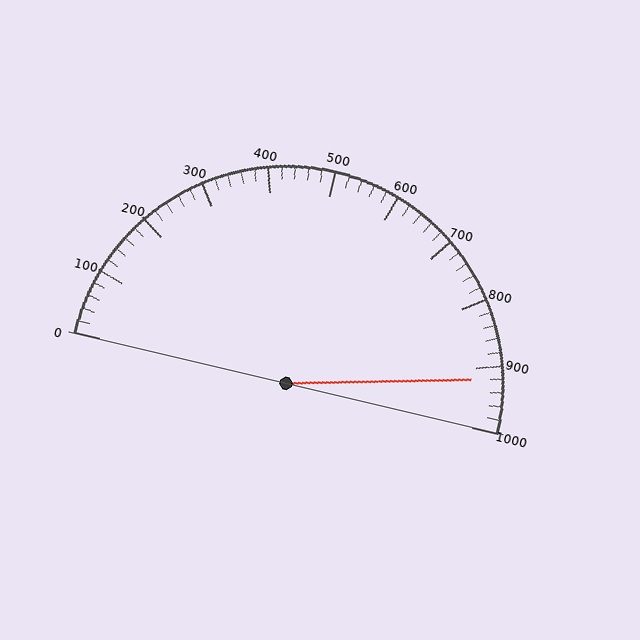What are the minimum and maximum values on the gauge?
The gauge ranges from 0 to 1000.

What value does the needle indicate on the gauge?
The needle indicates approximately 920.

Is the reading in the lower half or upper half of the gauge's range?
The reading is in the upper half of the range (0 to 1000).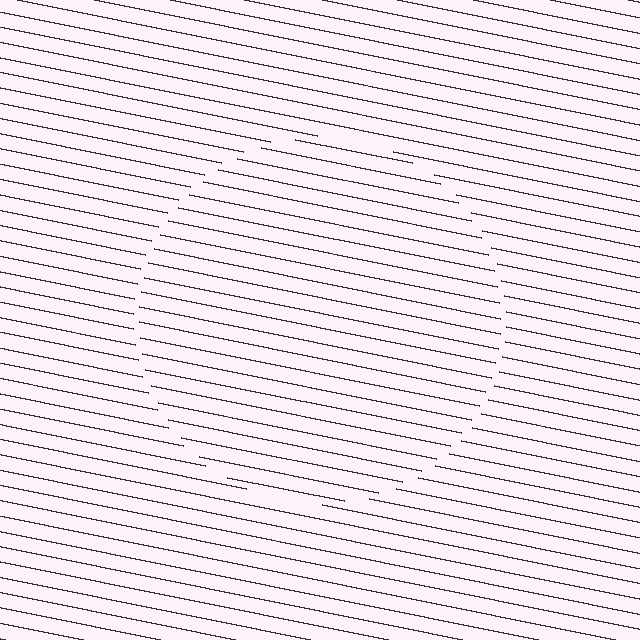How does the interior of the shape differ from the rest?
The interior of the shape contains the same grating, shifted by half a period — the contour is defined by the phase discontinuity where line-ends from the inner and outer gratings abut.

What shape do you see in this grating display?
An illusory circle. The interior of the shape contains the same grating, shifted by half a period — the contour is defined by the phase discontinuity where line-ends from the inner and outer gratings abut.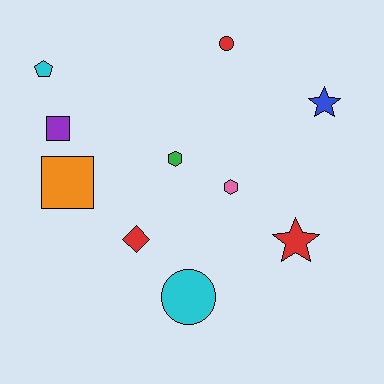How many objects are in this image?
There are 10 objects.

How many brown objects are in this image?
There are no brown objects.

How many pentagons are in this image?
There is 1 pentagon.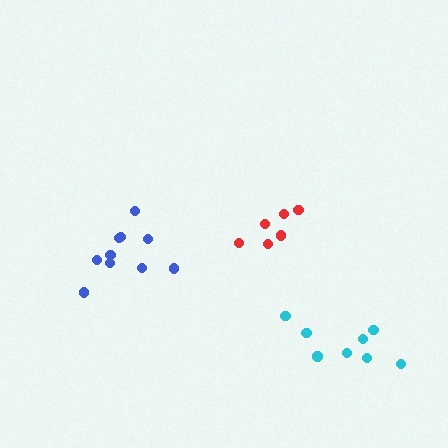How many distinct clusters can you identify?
There are 3 distinct clusters.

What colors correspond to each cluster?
The clusters are colored: cyan, red, blue.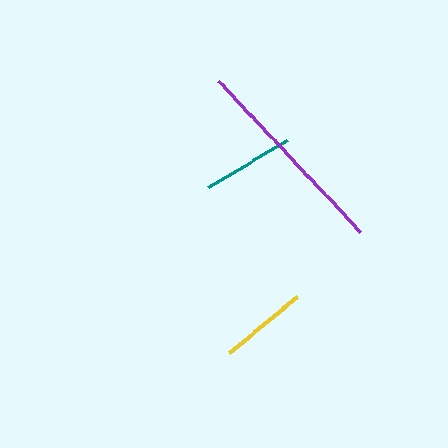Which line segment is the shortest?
The yellow line is the shortest at approximately 88 pixels.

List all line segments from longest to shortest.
From longest to shortest: purple, teal, yellow.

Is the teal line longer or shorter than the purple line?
The purple line is longer than the teal line.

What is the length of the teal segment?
The teal segment is approximately 91 pixels long.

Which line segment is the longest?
The purple line is the longest at approximately 207 pixels.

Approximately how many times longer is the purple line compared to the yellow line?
The purple line is approximately 2.3 times the length of the yellow line.